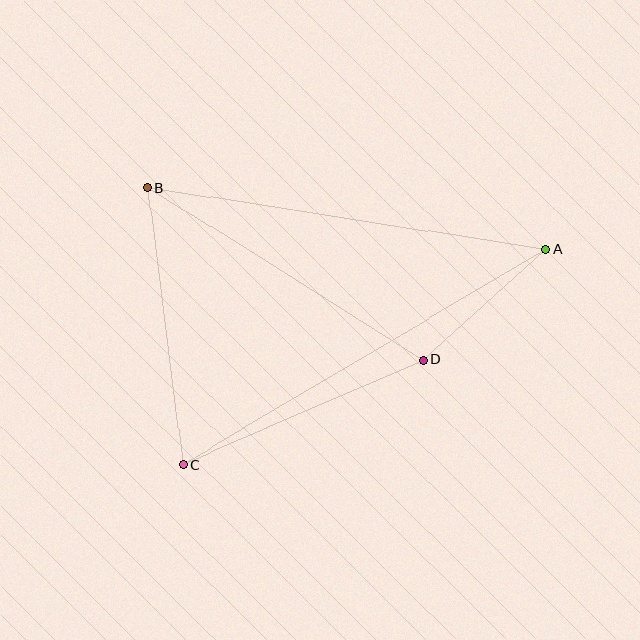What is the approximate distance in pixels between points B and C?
The distance between B and C is approximately 279 pixels.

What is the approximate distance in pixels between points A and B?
The distance between A and B is approximately 403 pixels.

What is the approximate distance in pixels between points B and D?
The distance between B and D is approximately 325 pixels.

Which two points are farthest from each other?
Points A and C are farthest from each other.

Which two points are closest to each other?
Points A and D are closest to each other.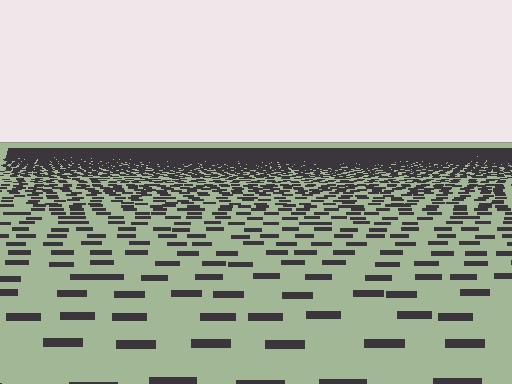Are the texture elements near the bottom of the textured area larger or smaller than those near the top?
Larger. Near the bottom, elements are closer to the viewer and appear at a bigger on-screen size.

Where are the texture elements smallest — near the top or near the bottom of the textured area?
Near the top.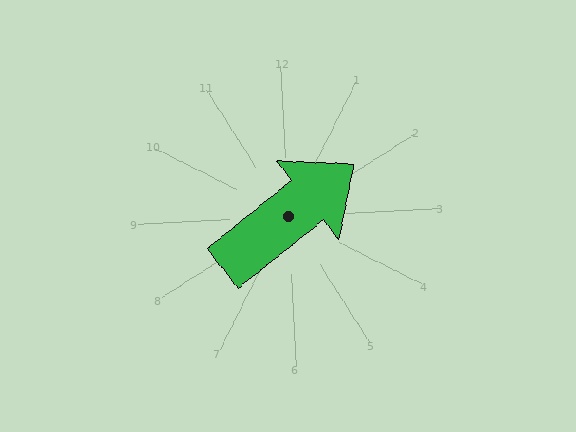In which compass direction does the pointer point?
Northeast.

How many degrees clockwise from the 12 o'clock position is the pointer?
Approximately 55 degrees.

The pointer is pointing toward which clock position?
Roughly 2 o'clock.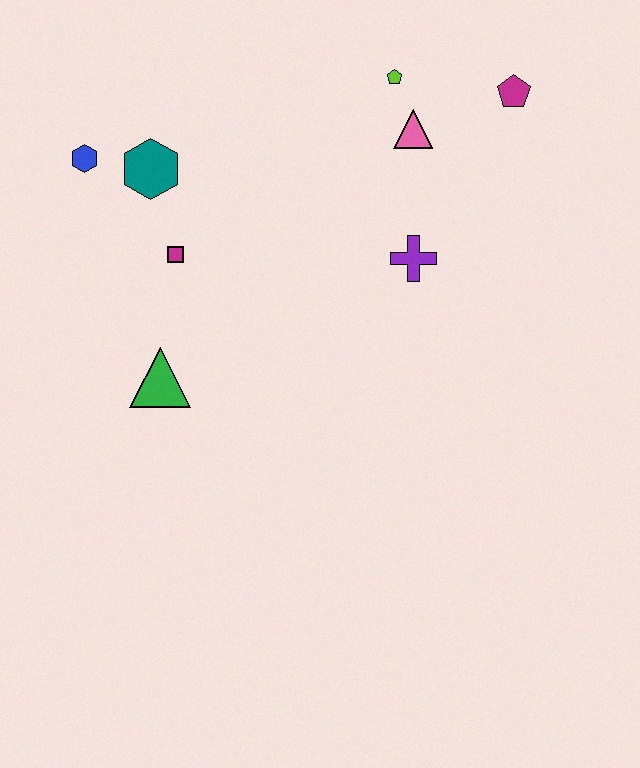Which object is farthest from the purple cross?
The blue hexagon is farthest from the purple cross.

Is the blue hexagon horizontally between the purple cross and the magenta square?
No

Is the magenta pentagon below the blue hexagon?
No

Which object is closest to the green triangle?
The magenta square is closest to the green triangle.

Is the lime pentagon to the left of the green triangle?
No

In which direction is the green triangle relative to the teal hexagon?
The green triangle is below the teal hexagon.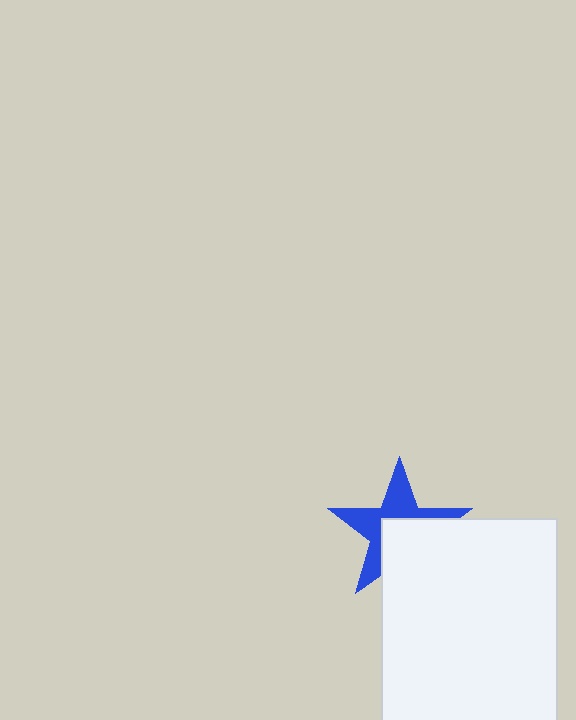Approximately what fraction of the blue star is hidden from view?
Roughly 47% of the blue star is hidden behind the white rectangle.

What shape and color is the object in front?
The object in front is a white rectangle.